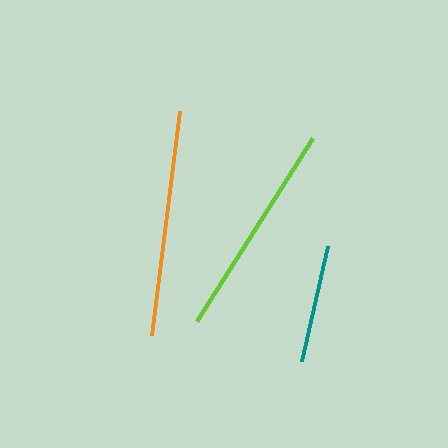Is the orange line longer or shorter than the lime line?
The orange line is longer than the lime line.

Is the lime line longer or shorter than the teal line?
The lime line is longer than the teal line.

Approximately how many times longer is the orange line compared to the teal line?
The orange line is approximately 1.9 times the length of the teal line.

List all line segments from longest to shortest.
From longest to shortest: orange, lime, teal.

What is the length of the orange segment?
The orange segment is approximately 226 pixels long.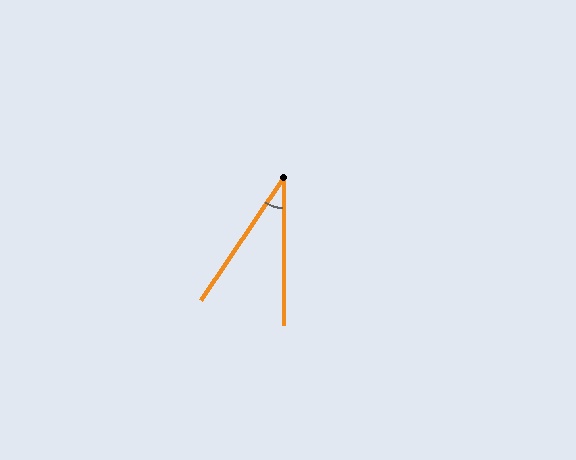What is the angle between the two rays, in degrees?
Approximately 34 degrees.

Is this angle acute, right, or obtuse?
It is acute.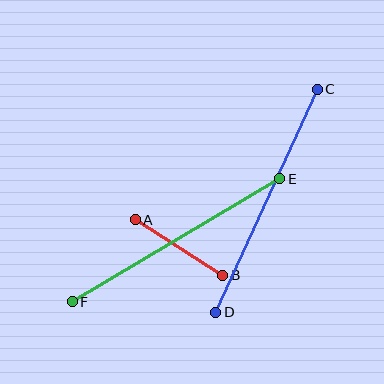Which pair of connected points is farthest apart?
Points C and D are farthest apart.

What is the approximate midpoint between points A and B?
The midpoint is at approximately (179, 247) pixels.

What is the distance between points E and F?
The distance is approximately 241 pixels.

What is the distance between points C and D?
The distance is approximately 245 pixels.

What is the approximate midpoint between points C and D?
The midpoint is at approximately (267, 201) pixels.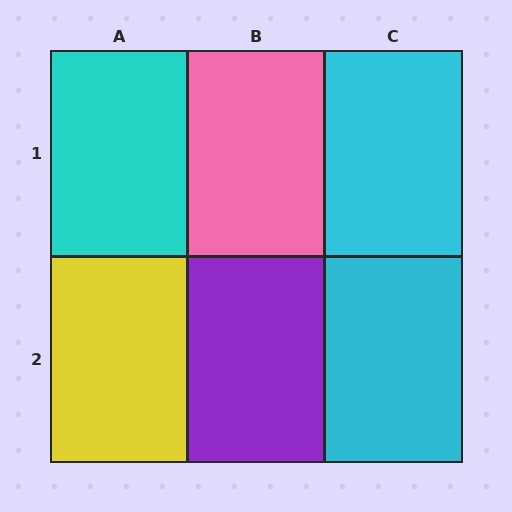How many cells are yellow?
1 cell is yellow.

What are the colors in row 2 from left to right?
Yellow, purple, cyan.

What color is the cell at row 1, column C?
Cyan.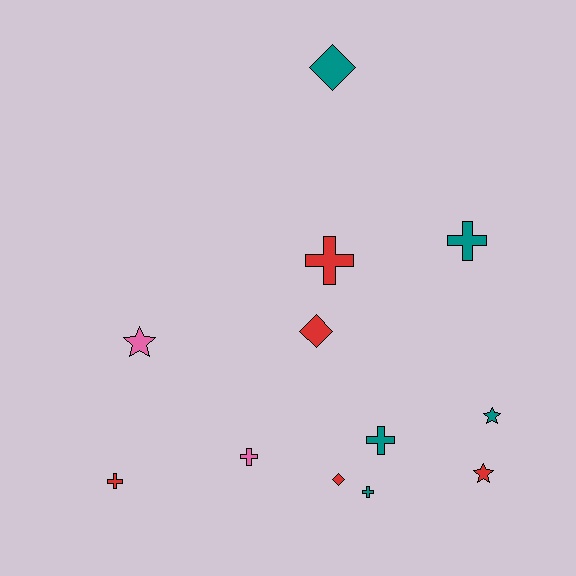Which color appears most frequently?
Teal, with 5 objects.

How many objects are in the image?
There are 12 objects.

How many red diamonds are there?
There are 2 red diamonds.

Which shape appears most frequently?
Cross, with 6 objects.